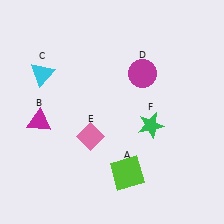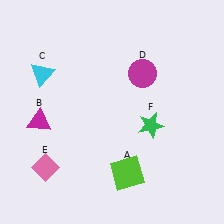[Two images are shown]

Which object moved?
The pink diamond (E) moved left.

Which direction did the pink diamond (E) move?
The pink diamond (E) moved left.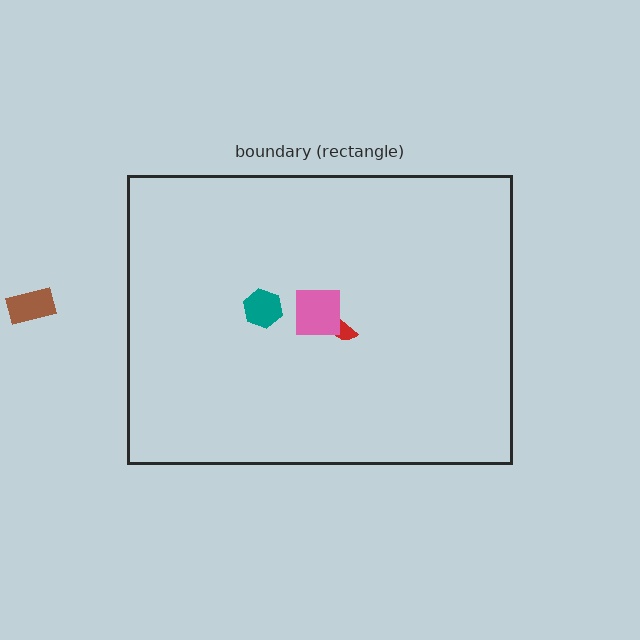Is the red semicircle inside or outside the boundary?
Inside.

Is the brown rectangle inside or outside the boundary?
Outside.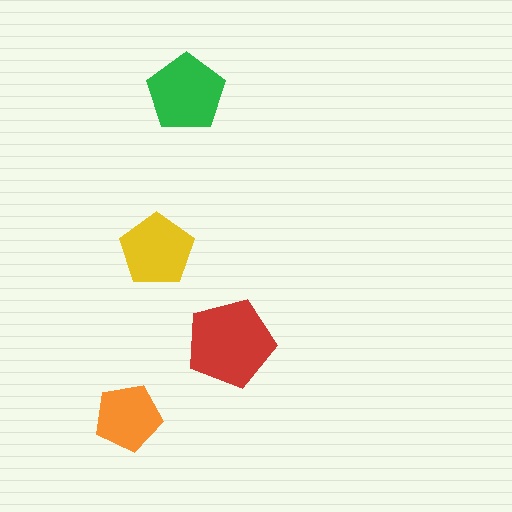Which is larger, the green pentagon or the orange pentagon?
The green one.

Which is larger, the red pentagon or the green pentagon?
The red one.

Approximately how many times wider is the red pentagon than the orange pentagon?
About 1.5 times wider.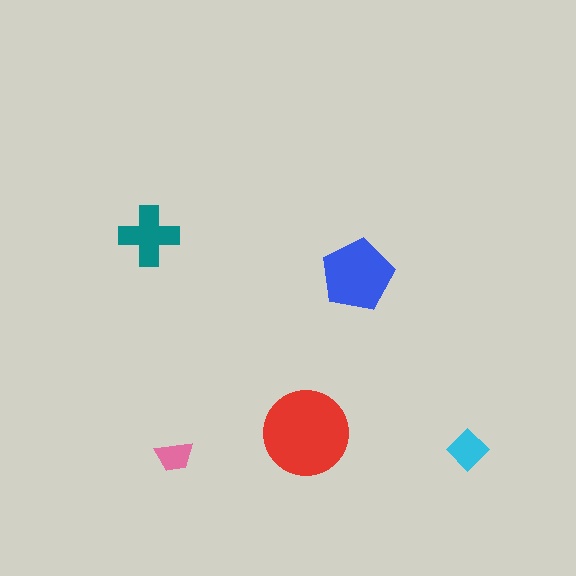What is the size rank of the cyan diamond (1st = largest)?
4th.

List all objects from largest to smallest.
The red circle, the blue pentagon, the teal cross, the cyan diamond, the pink trapezoid.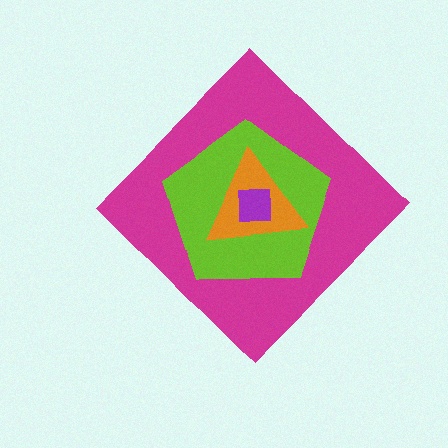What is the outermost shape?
The magenta diamond.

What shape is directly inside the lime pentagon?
The orange triangle.